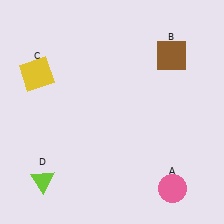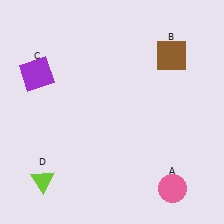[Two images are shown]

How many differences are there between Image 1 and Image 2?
There is 1 difference between the two images.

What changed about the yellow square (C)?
In Image 1, C is yellow. In Image 2, it changed to purple.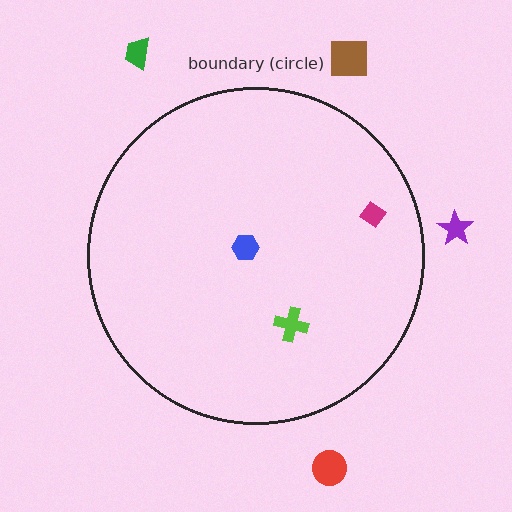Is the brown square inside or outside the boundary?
Outside.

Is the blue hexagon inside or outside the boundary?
Inside.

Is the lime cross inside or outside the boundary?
Inside.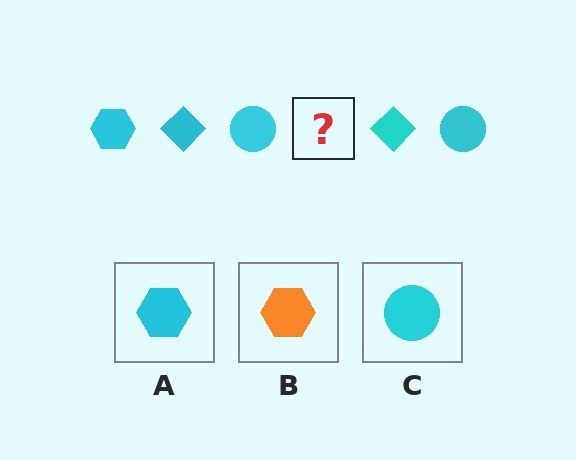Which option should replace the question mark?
Option A.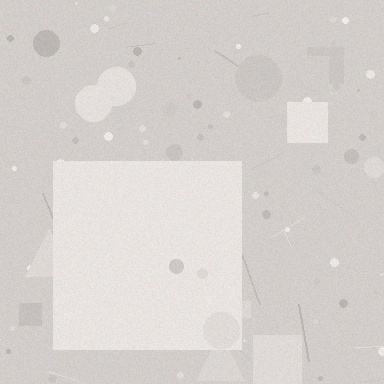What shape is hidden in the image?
A square is hidden in the image.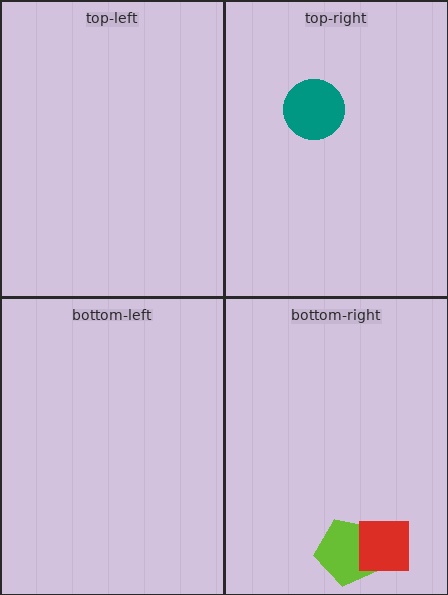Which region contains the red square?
The bottom-right region.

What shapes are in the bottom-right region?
The lime pentagon, the red square.